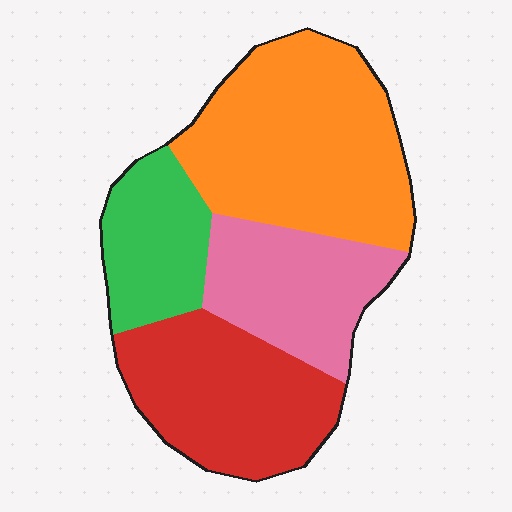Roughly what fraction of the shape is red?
Red takes up between a sixth and a third of the shape.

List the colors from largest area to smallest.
From largest to smallest: orange, red, pink, green.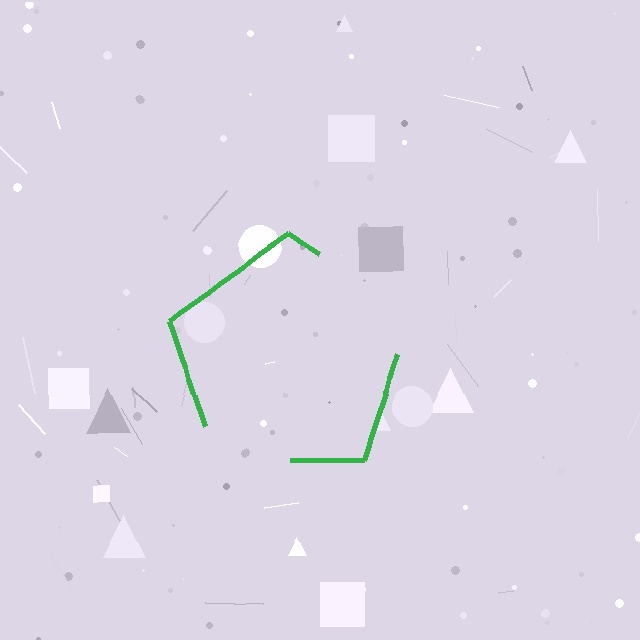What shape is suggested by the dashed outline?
The dashed outline suggests a pentagon.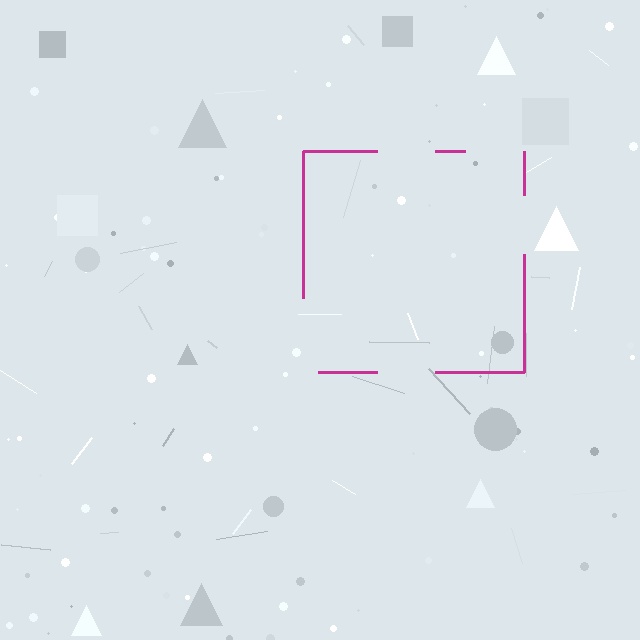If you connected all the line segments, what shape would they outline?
They would outline a square.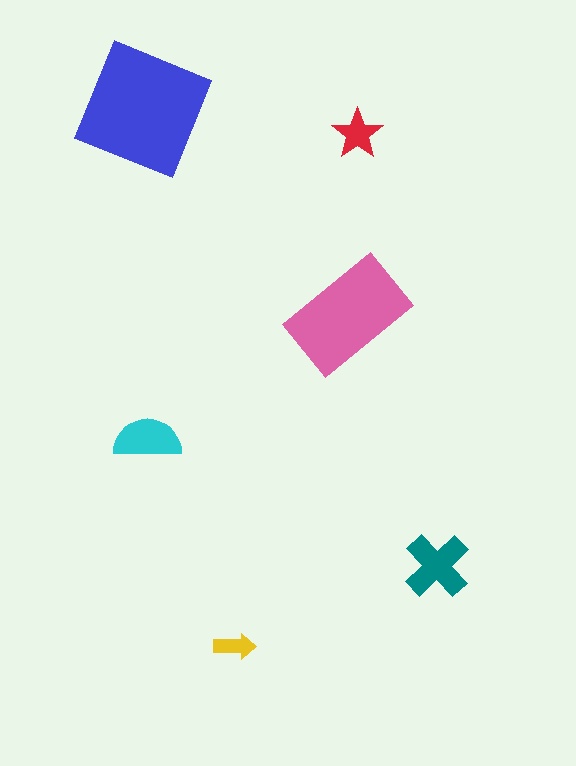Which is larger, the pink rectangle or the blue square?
The blue square.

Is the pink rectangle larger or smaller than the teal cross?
Larger.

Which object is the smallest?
The yellow arrow.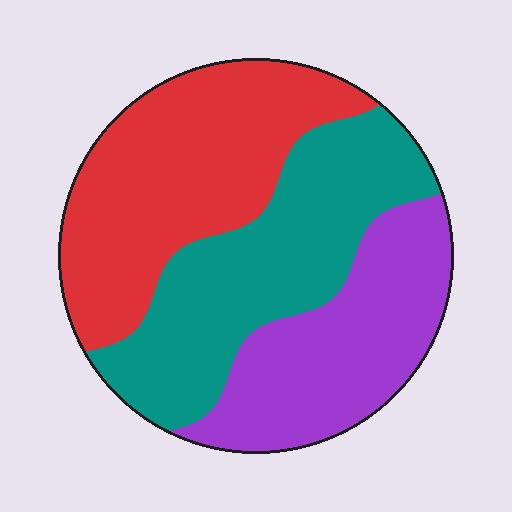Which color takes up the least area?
Purple, at roughly 30%.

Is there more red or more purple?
Red.